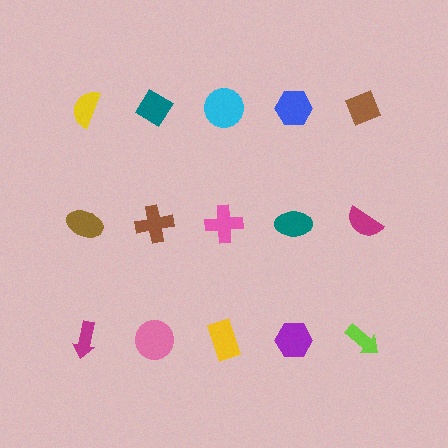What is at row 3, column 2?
A pink circle.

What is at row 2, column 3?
A pink cross.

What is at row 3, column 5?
A lime arrow.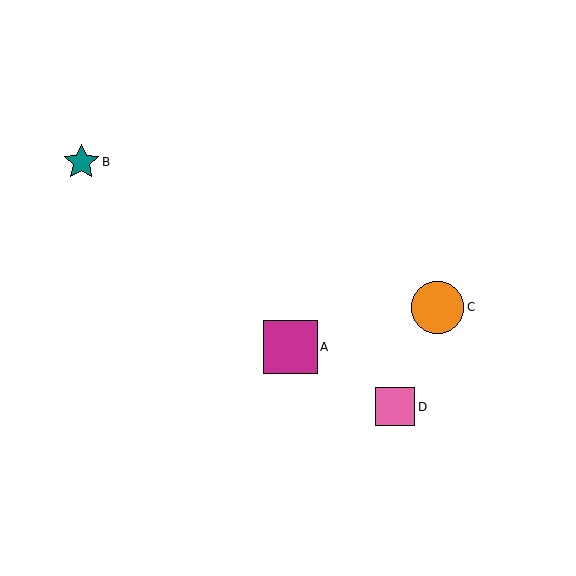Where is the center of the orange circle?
The center of the orange circle is at (438, 307).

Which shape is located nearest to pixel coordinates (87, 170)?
The teal star (labeled B) at (81, 162) is nearest to that location.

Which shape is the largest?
The magenta square (labeled A) is the largest.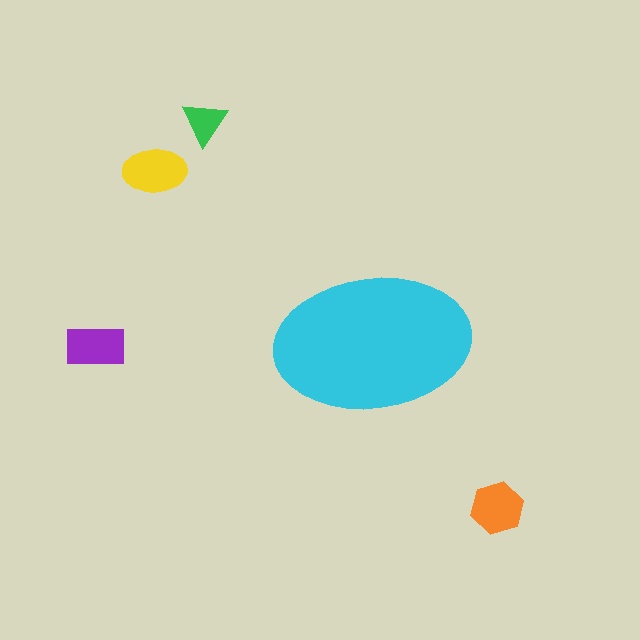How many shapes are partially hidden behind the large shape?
0 shapes are partially hidden.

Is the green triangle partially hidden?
No, the green triangle is fully visible.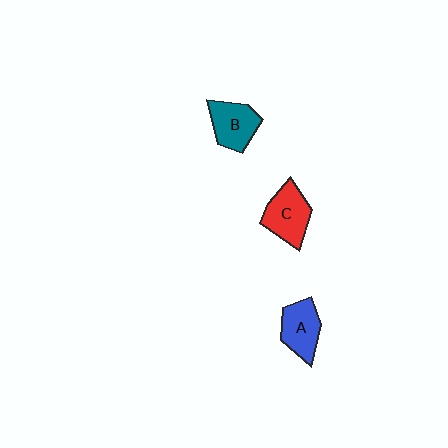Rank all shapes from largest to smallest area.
From largest to smallest: C (red), B (teal), A (blue).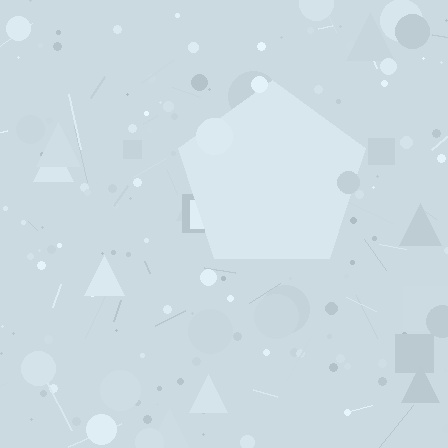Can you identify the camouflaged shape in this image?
The camouflaged shape is a pentagon.